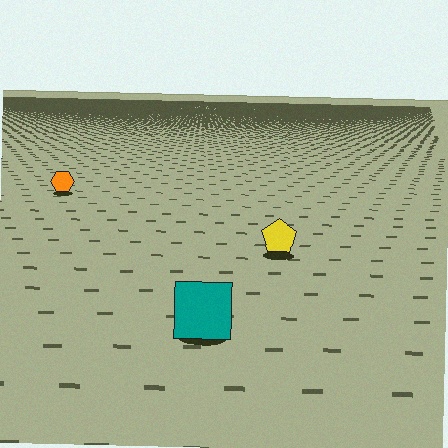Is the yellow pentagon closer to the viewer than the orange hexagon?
Yes. The yellow pentagon is closer — you can tell from the texture gradient: the ground texture is coarser near it.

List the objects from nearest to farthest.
From nearest to farthest: the teal square, the yellow pentagon, the orange hexagon.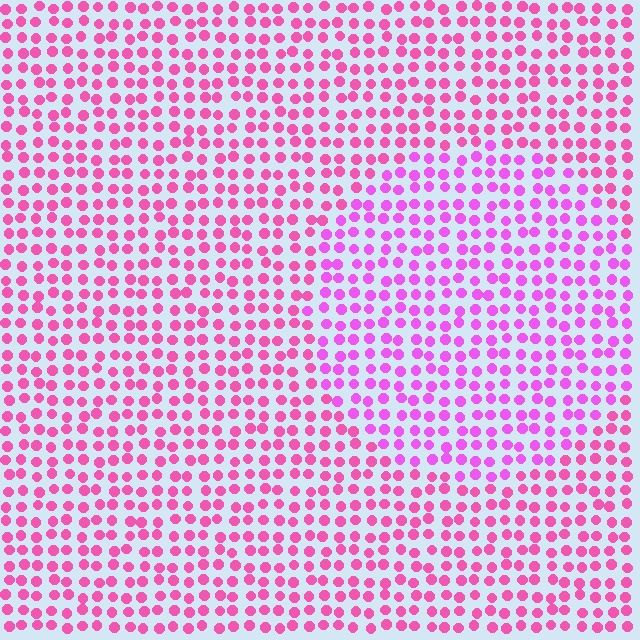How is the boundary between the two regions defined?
The boundary is defined purely by a slight shift in hue (about 26 degrees). Spacing, size, and orientation are identical on both sides.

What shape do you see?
I see a circle.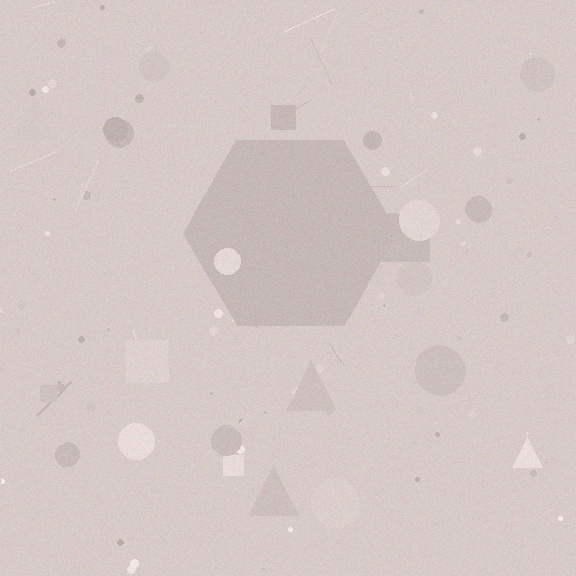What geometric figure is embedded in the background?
A hexagon is embedded in the background.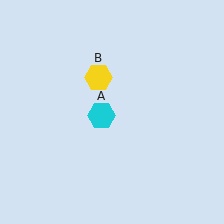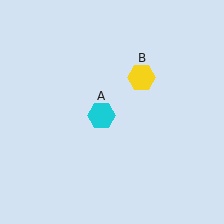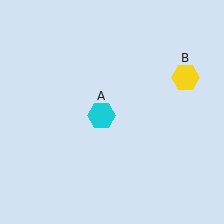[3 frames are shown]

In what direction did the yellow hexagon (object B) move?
The yellow hexagon (object B) moved right.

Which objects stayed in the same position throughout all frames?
Cyan hexagon (object A) remained stationary.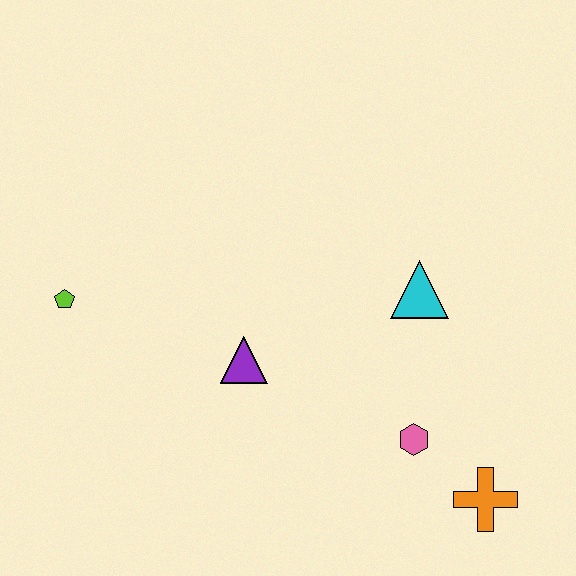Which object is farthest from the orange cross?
The lime pentagon is farthest from the orange cross.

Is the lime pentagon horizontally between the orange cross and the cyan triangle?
No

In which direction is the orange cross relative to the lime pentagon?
The orange cross is to the right of the lime pentagon.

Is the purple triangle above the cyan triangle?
No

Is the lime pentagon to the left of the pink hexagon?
Yes